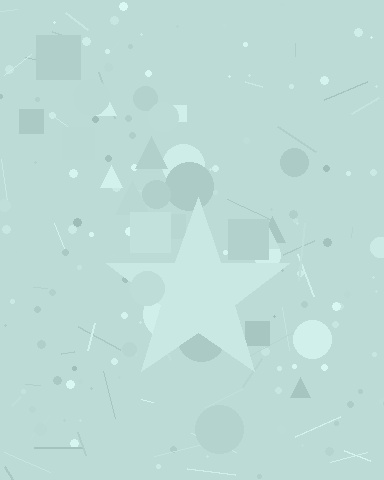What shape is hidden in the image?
A star is hidden in the image.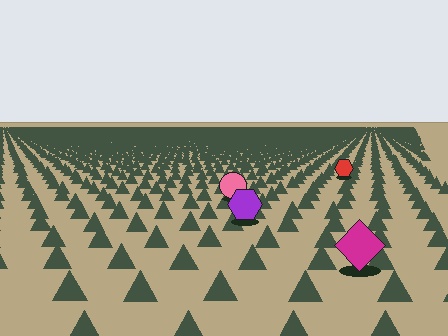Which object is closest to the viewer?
The magenta diamond is closest. The texture marks near it are larger and more spread out.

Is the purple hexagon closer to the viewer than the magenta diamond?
No. The magenta diamond is closer — you can tell from the texture gradient: the ground texture is coarser near it.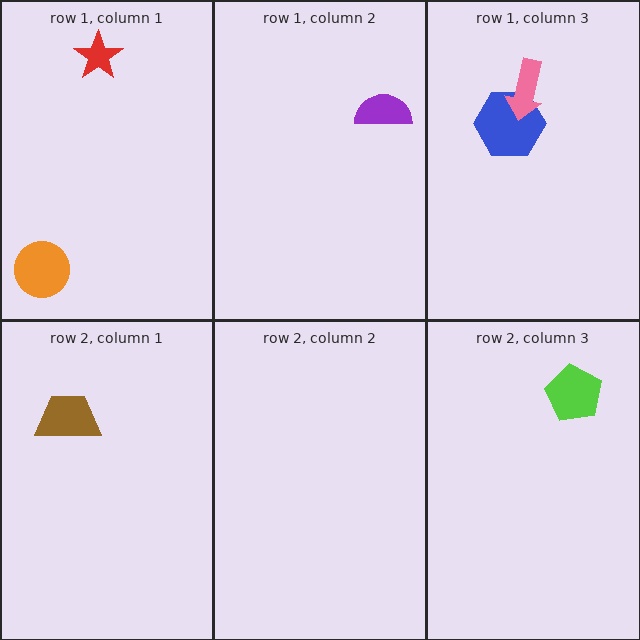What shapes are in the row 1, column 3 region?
The blue hexagon, the pink arrow.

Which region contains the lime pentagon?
The row 2, column 3 region.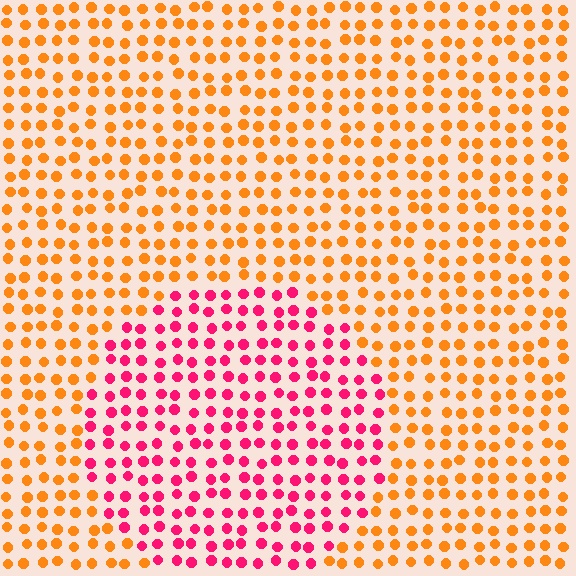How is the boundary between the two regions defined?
The boundary is defined purely by a slight shift in hue (about 55 degrees). Spacing, size, and orientation are identical on both sides.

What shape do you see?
I see a circle.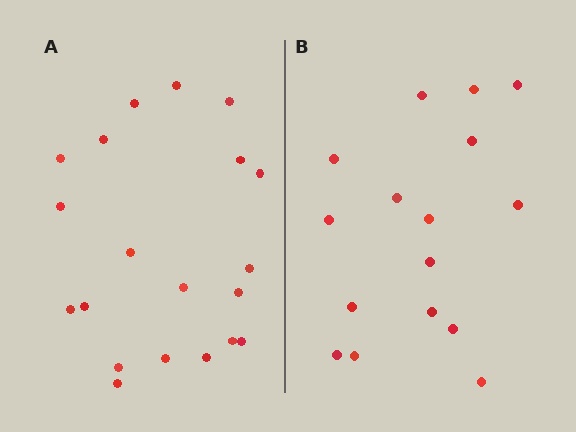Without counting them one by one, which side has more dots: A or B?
Region A (the left region) has more dots.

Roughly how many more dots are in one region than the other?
Region A has about 4 more dots than region B.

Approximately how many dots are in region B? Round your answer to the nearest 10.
About 20 dots. (The exact count is 16, which rounds to 20.)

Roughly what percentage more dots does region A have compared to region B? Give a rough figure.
About 25% more.